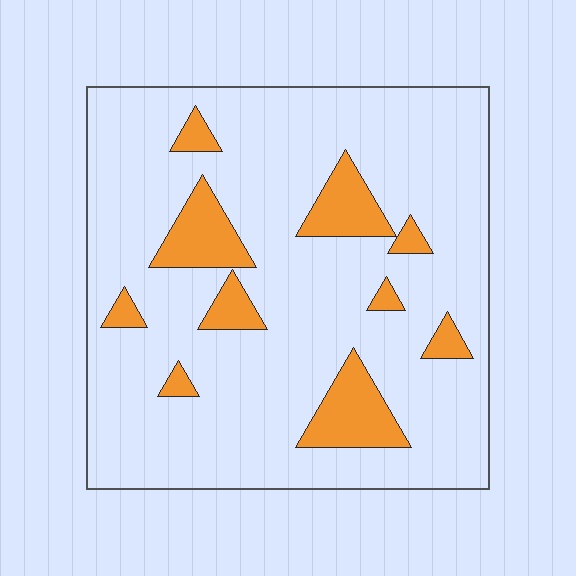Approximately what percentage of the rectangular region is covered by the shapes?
Approximately 15%.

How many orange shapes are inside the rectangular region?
10.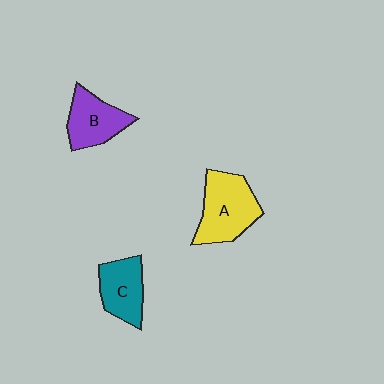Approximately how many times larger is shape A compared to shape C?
Approximately 1.4 times.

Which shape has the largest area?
Shape A (yellow).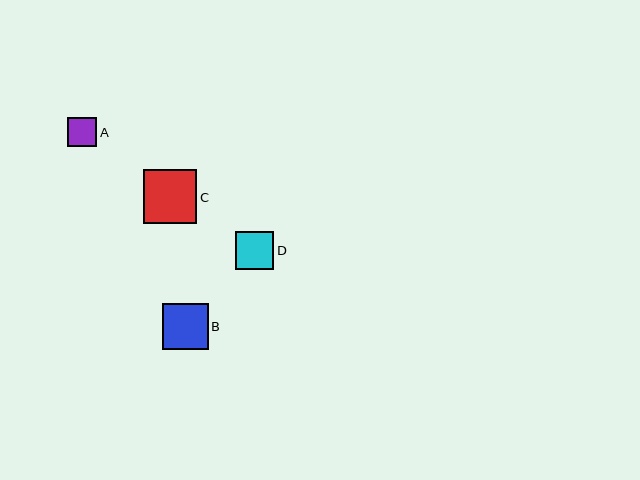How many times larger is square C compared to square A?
Square C is approximately 1.8 times the size of square A.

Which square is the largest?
Square C is the largest with a size of approximately 54 pixels.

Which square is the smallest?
Square A is the smallest with a size of approximately 29 pixels.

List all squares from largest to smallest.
From largest to smallest: C, B, D, A.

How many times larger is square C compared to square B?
Square C is approximately 1.2 times the size of square B.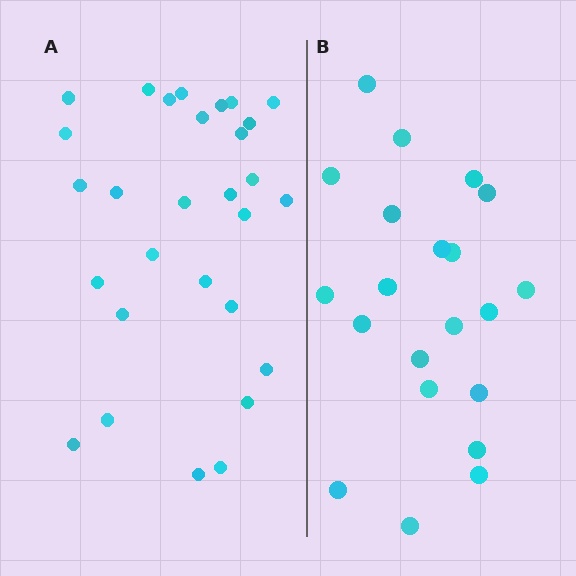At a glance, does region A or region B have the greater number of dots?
Region A (the left region) has more dots.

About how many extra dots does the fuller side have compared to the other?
Region A has roughly 8 or so more dots than region B.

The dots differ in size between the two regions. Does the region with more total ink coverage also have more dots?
No. Region B has more total ink coverage because its dots are larger, but region A actually contains more individual dots. Total area can be misleading — the number of items is what matters here.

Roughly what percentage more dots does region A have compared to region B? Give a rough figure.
About 40% more.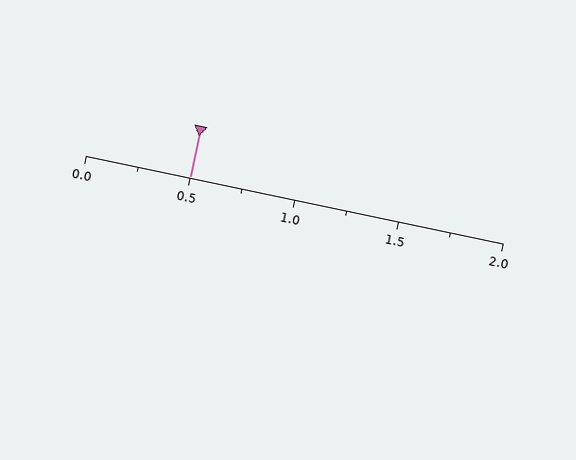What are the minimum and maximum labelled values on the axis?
The axis runs from 0.0 to 2.0.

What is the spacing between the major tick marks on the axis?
The major ticks are spaced 0.5 apart.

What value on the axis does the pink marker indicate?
The marker indicates approximately 0.5.